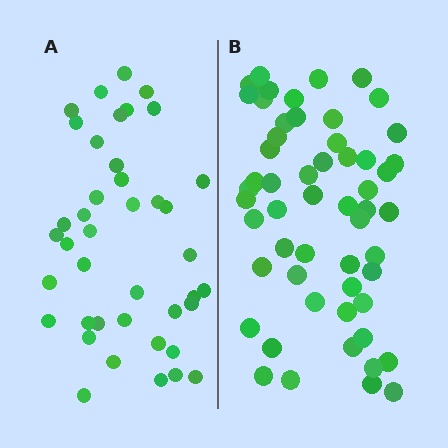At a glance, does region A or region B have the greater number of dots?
Region B (the right region) has more dots.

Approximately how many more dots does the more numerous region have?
Region B has approximately 15 more dots than region A.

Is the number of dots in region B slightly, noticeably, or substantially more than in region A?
Region B has noticeably more, but not dramatically so. The ratio is roughly 1.3 to 1.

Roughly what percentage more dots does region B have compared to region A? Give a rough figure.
About 35% more.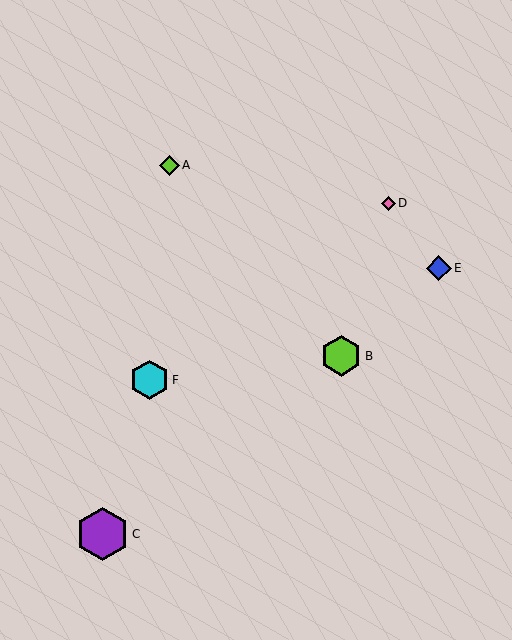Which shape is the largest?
The purple hexagon (labeled C) is the largest.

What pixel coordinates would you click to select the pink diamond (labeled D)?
Click at (388, 203) to select the pink diamond D.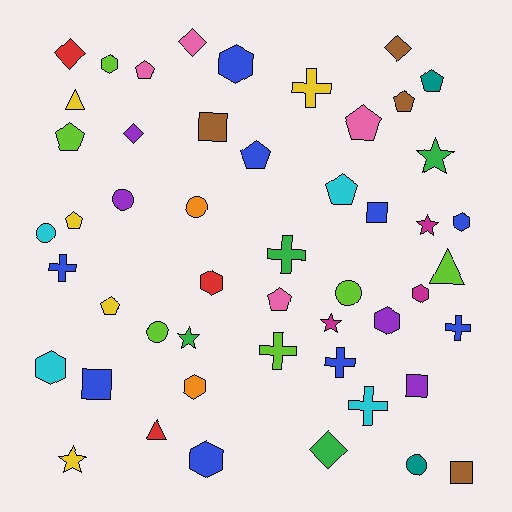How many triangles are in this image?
There are 3 triangles.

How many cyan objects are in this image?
There are 4 cyan objects.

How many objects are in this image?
There are 50 objects.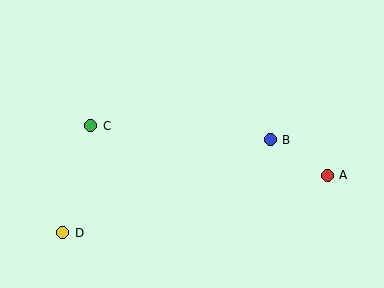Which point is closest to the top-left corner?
Point C is closest to the top-left corner.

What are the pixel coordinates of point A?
Point A is at (327, 175).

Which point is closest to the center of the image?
Point B at (270, 140) is closest to the center.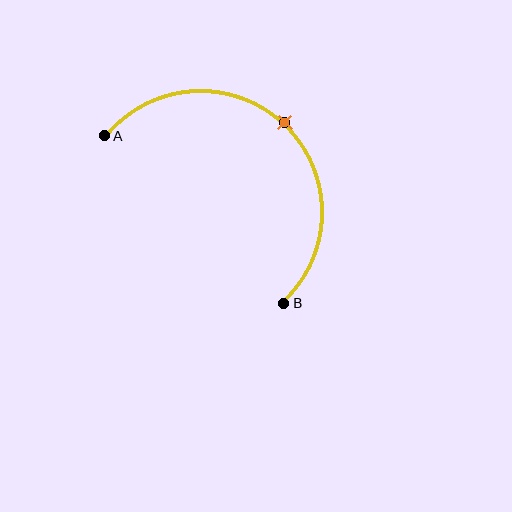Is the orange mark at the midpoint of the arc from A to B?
Yes. The orange mark lies on the arc at equal arc-length from both A and B — it is the arc midpoint.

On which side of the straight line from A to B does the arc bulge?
The arc bulges above and to the right of the straight line connecting A and B.